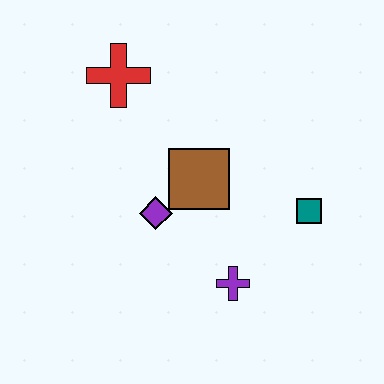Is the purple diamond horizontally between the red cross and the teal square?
Yes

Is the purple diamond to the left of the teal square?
Yes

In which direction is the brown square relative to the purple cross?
The brown square is above the purple cross.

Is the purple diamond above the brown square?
No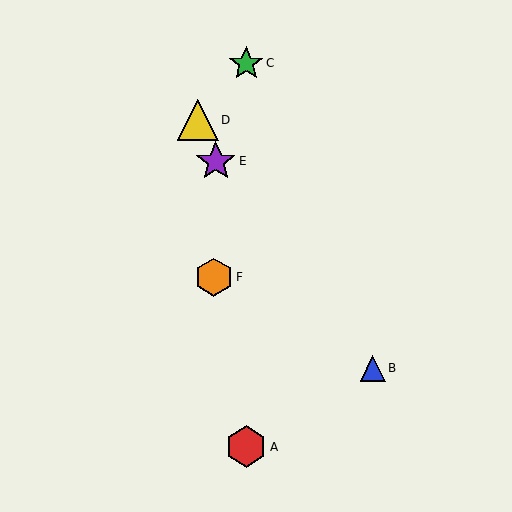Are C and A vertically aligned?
Yes, both are at x≈246.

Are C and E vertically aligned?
No, C is at x≈246 and E is at x≈216.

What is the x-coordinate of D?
Object D is at x≈198.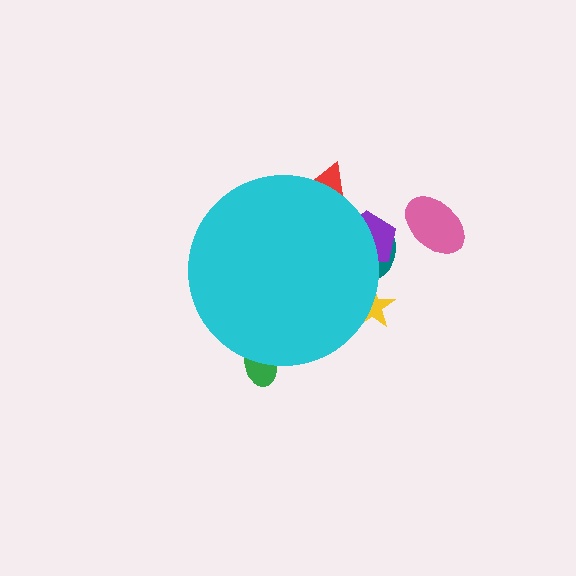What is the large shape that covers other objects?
A cyan circle.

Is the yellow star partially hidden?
Yes, the yellow star is partially hidden behind the cyan circle.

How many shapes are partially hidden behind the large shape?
5 shapes are partially hidden.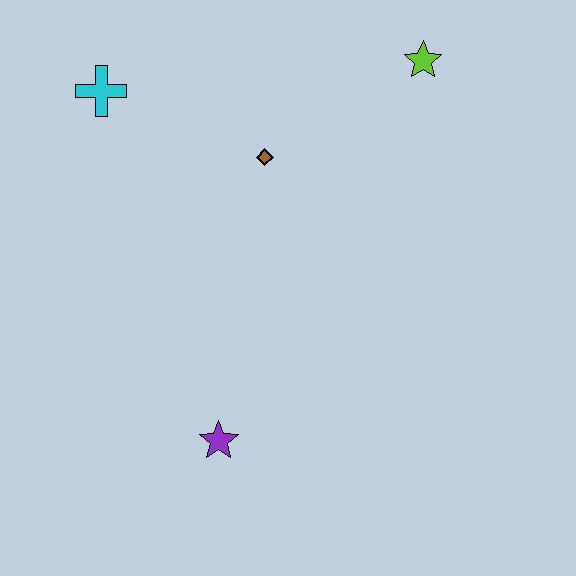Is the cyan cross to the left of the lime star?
Yes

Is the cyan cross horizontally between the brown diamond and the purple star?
No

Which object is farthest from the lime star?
The purple star is farthest from the lime star.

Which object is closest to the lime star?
The brown diamond is closest to the lime star.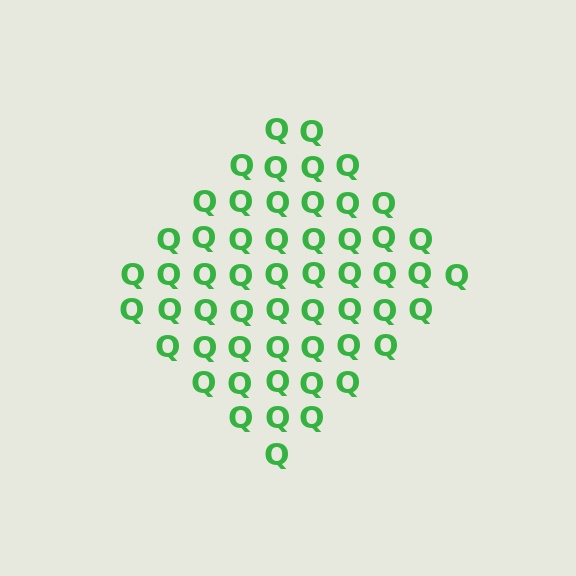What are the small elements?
The small elements are letter Q's.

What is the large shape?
The large shape is a diamond.